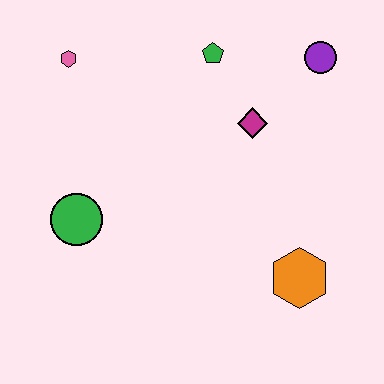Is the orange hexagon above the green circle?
No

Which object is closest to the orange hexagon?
The magenta diamond is closest to the orange hexagon.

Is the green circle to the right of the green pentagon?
No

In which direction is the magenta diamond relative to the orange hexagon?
The magenta diamond is above the orange hexagon.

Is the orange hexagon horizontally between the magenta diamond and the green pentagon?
No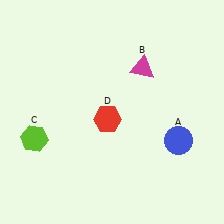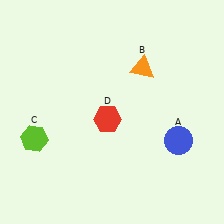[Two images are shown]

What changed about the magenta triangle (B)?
In Image 1, B is magenta. In Image 2, it changed to orange.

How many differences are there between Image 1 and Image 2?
There is 1 difference between the two images.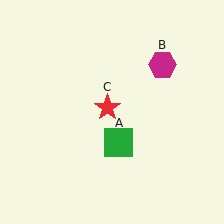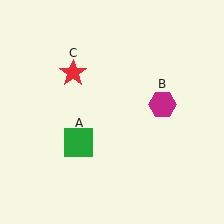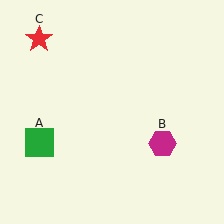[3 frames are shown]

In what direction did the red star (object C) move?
The red star (object C) moved up and to the left.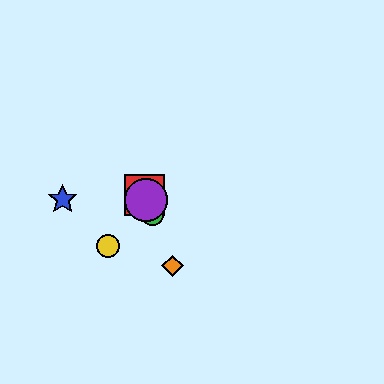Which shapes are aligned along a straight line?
The red square, the green circle, the purple circle, the orange diamond are aligned along a straight line.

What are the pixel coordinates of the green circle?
The green circle is at (152, 215).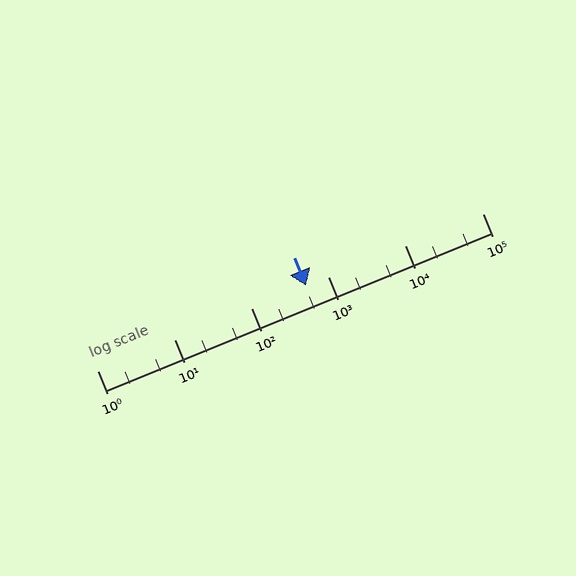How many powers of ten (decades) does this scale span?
The scale spans 5 decades, from 1 to 100000.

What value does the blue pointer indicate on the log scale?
The pointer indicates approximately 520.